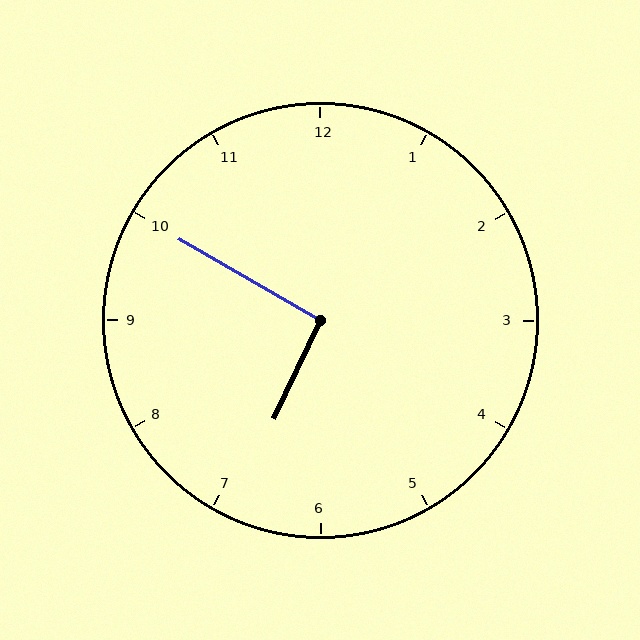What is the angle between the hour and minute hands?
Approximately 95 degrees.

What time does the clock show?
6:50.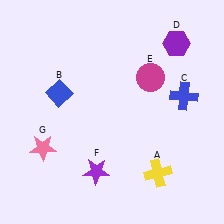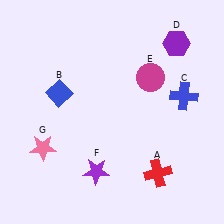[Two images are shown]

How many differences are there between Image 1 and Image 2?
There is 1 difference between the two images.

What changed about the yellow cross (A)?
In Image 1, A is yellow. In Image 2, it changed to red.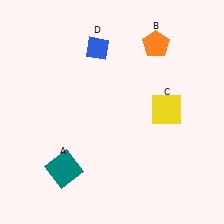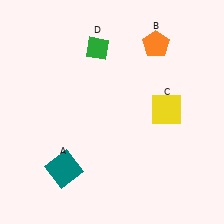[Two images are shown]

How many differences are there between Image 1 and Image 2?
There is 1 difference between the two images.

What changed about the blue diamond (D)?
In Image 1, D is blue. In Image 2, it changed to green.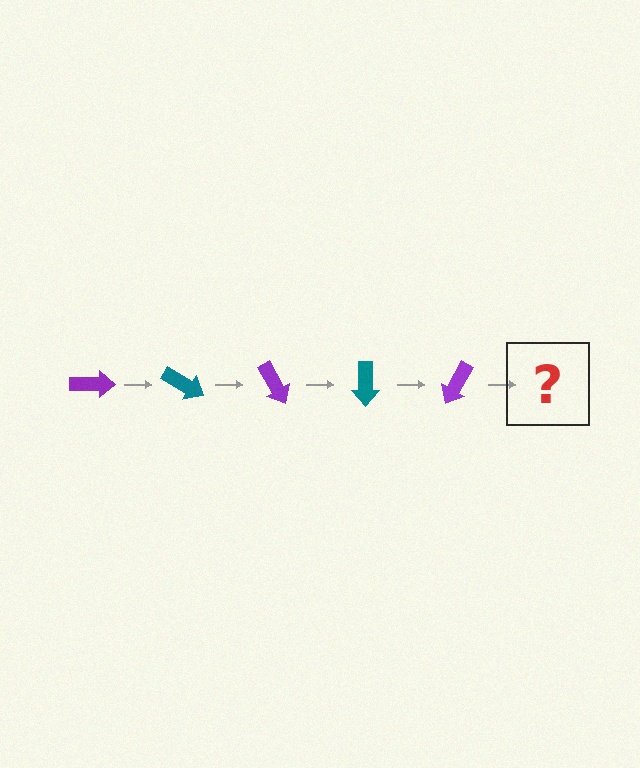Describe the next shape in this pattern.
It should be a teal arrow, rotated 150 degrees from the start.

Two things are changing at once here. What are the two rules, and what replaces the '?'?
The two rules are that it rotates 30 degrees each step and the color cycles through purple and teal. The '?' should be a teal arrow, rotated 150 degrees from the start.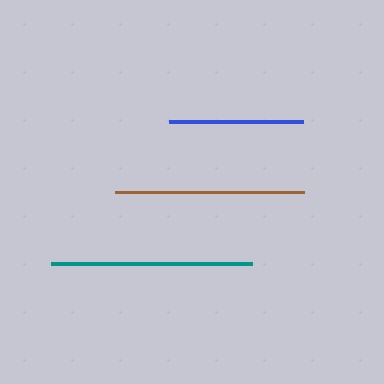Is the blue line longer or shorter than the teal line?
The teal line is longer than the blue line.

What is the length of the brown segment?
The brown segment is approximately 189 pixels long.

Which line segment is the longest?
The teal line is the longest at approximately 201 pixels.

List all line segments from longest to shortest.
From longest to shortest: teal, brown, blue.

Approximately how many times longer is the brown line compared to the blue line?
The brown line is approximately 1.4 times the length of the blue line.